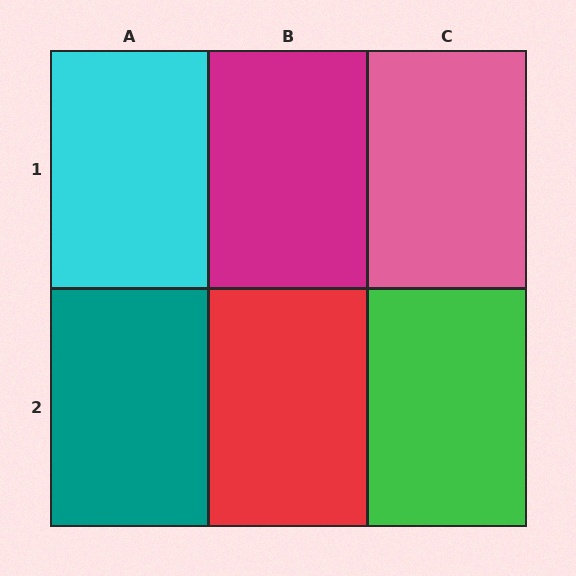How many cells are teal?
1 cell is teal.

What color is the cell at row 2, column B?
Red.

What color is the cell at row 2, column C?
Green.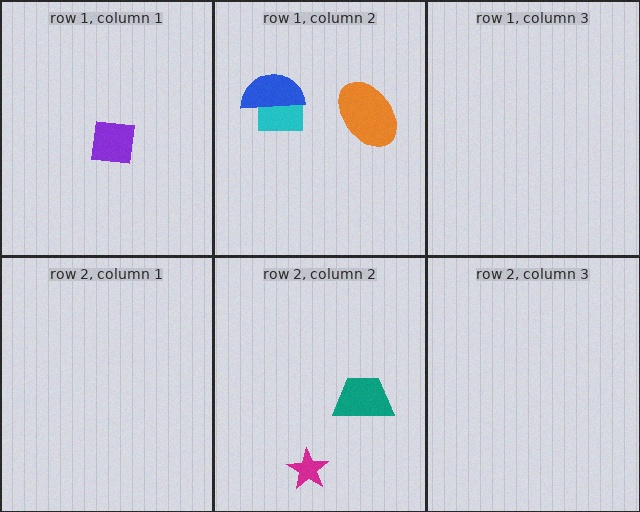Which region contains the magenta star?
The row 2, column 2 region.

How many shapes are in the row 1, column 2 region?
3.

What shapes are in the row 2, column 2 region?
The teal trapezoid, the magenta star.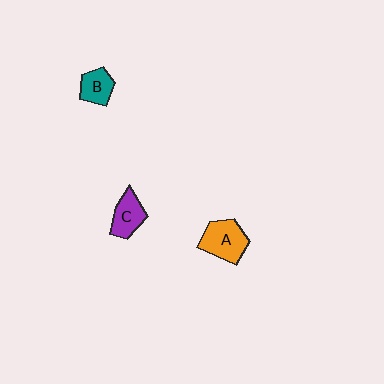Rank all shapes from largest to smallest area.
From largest to smallest: A (orange), C (purple), B (teal).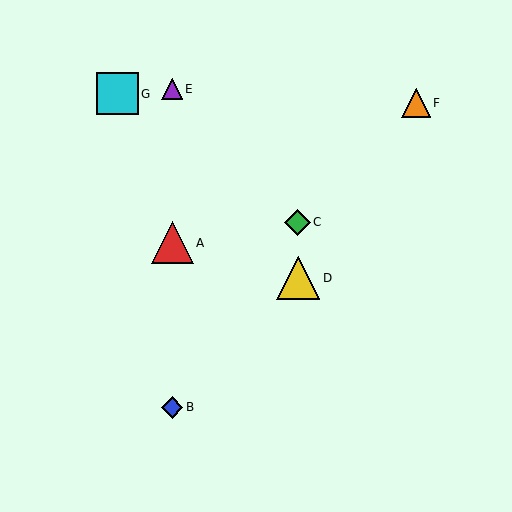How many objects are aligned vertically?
3 objects (A, B, E) are aligned vertically.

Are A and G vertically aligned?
No, A is at x≈172 and G is at x≈118.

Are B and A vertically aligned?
Yes, both are at x≈172.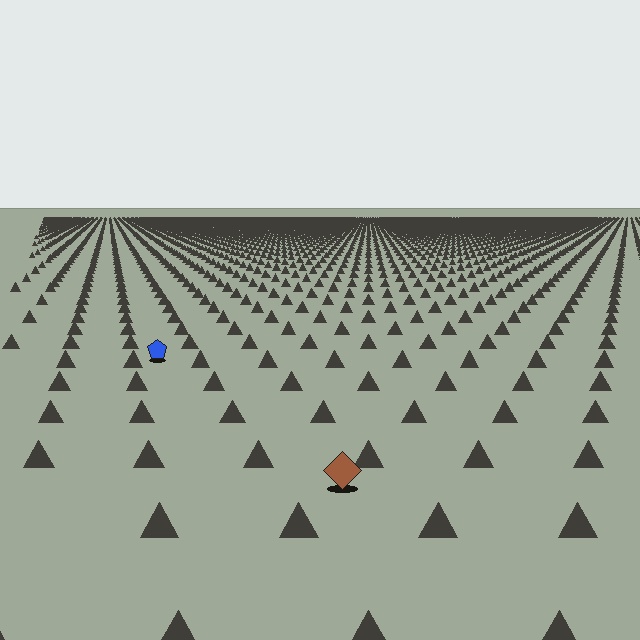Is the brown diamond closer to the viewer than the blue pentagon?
Yes. The brown diamond is closer — you can tell from the texture gradient: the ground texture is coarser near it.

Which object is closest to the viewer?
The brown diamond is closest. The texture marks near it are larger and more spread out.